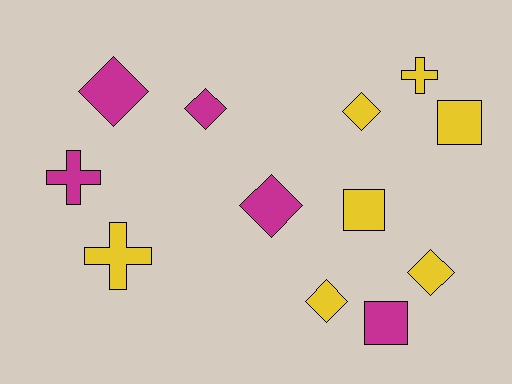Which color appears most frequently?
Yellow, with 7 objects.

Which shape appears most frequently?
Diamond, with 6 objects.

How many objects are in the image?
There are 12 objects.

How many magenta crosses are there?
There is 1 magenta cross.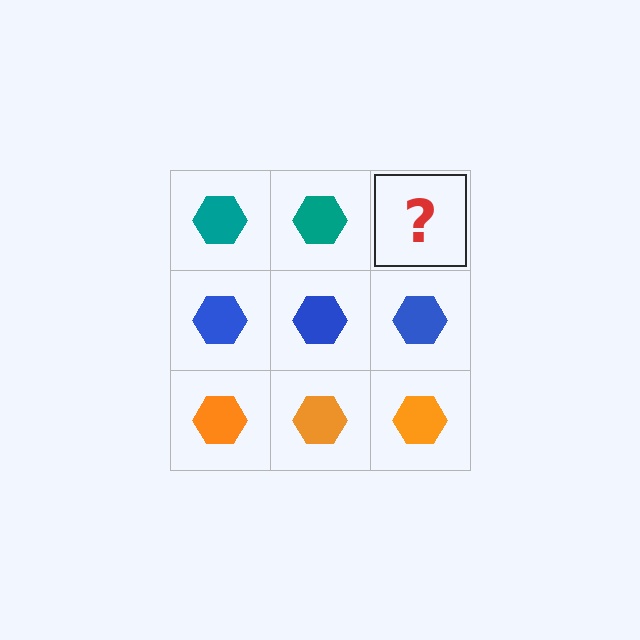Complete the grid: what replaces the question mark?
The question mark should be replaced with a teal hexagon.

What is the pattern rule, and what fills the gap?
The rule is that each row has a consistent color. The gap should be filled with a teal hexagon.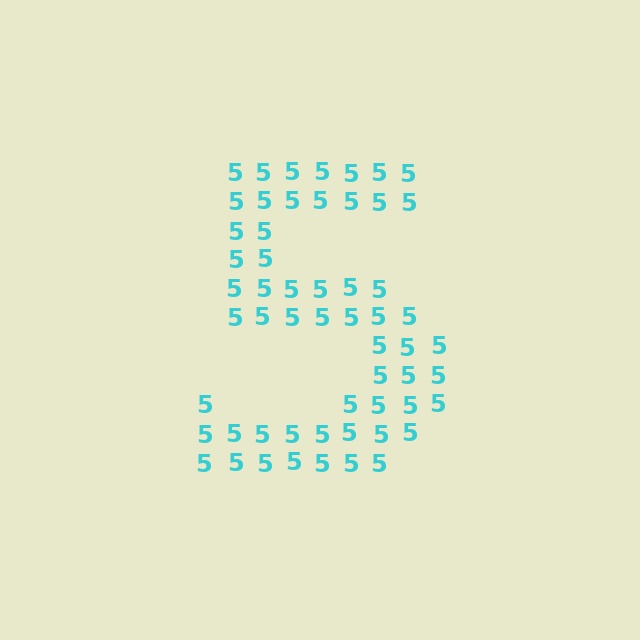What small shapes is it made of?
It is made of small digit 5's.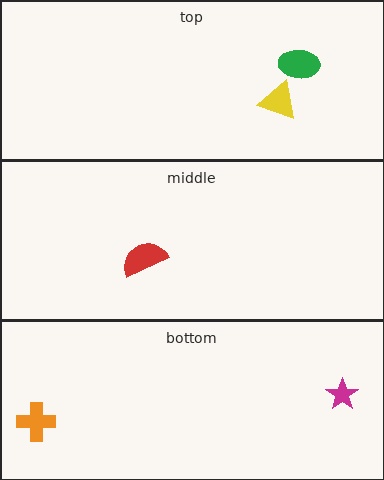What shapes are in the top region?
The green ellipse, the yellow triangle.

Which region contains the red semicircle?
The middle region.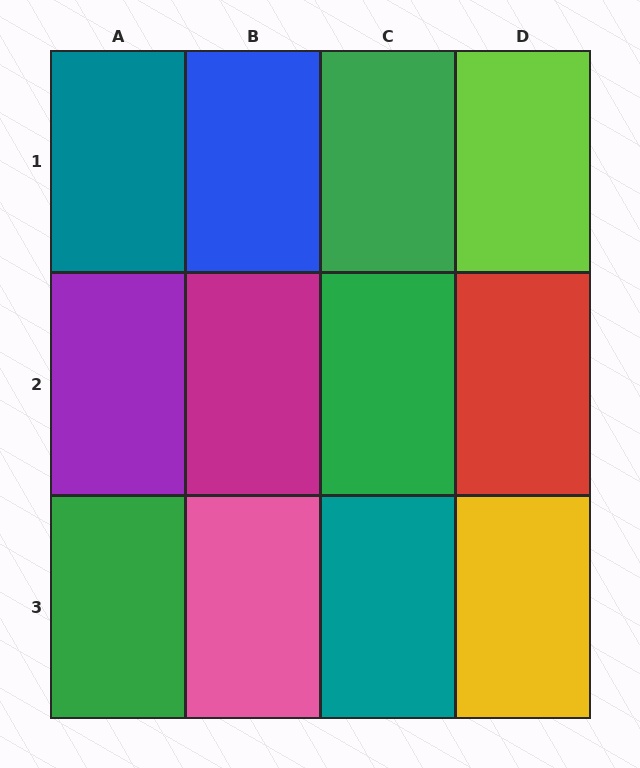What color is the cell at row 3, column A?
Green.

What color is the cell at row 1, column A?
Teal.